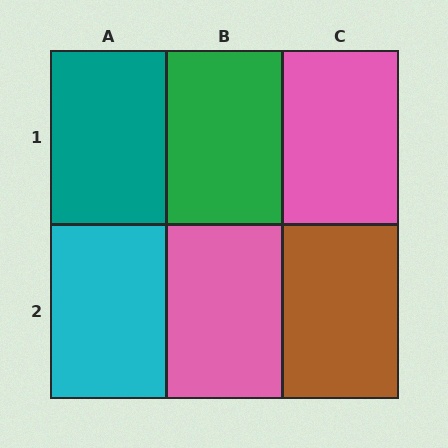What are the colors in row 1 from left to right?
Teal, green, pink.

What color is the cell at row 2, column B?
Pink.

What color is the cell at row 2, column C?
Brown.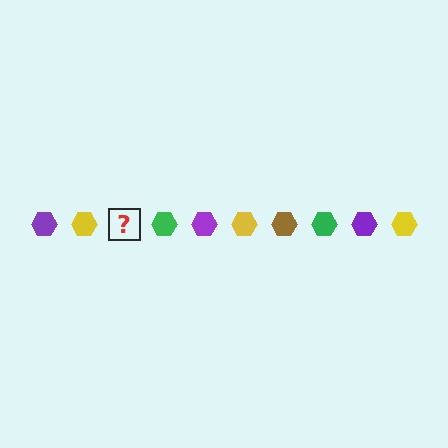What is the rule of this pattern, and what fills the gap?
The rule is that the pattern cycles through purple, yellow, brown, green hexagons. The gap should be filled with a brown hexagon.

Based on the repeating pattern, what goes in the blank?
The blank should be a brown hexagon.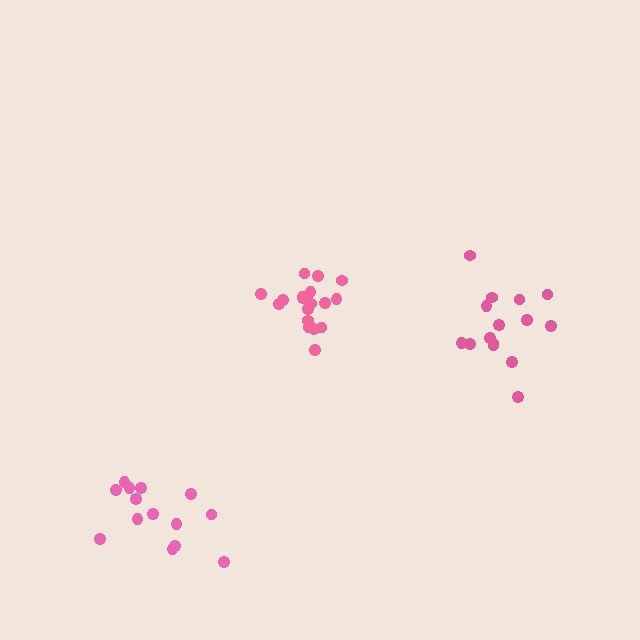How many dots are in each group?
Group 1: 18 dots, Group 2: 15 dots, Group 3: 14 dots (47 total).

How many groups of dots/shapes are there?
There are 3 groups.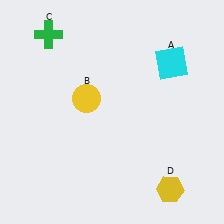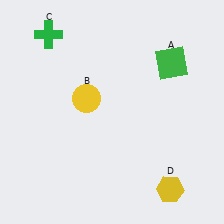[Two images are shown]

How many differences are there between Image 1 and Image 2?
There is 1 difference between the two images.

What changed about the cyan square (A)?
In Image 1, A is cyan. In Image 2, it changed to green.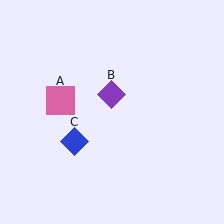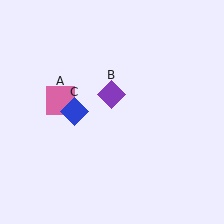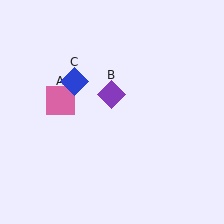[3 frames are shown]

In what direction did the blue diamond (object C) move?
The blue diamond (object C) moved up.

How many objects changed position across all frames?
1 object changed position: blue diamond (object C).